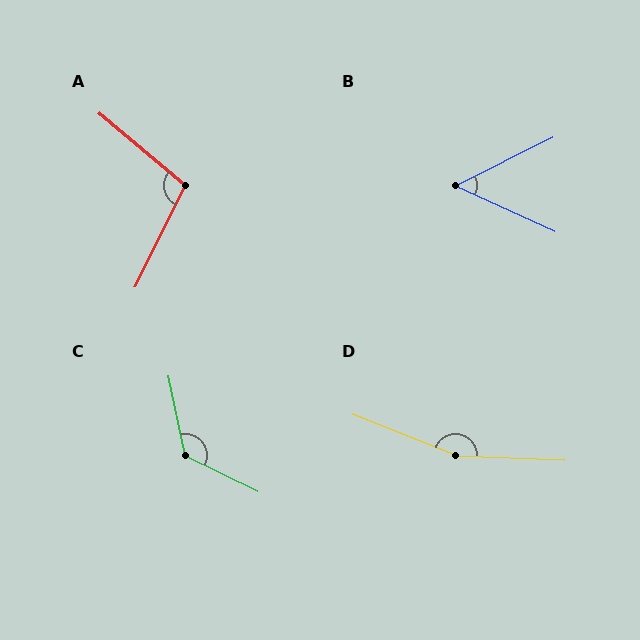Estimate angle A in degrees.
Approximately 104 degrees.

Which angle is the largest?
D, at approximately 161 degrees.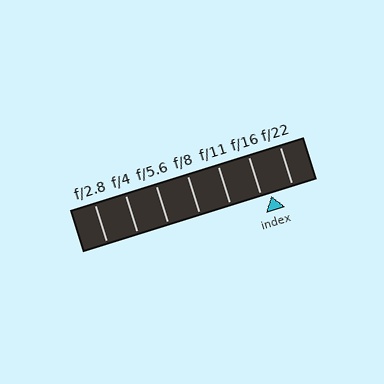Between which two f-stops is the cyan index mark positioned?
The index mark is between f/16 and f/22.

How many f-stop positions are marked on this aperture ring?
There are 7 f-stop positions marked.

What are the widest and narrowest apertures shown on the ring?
The widest aperture shown is f/2.8 and the narrowest is f/22.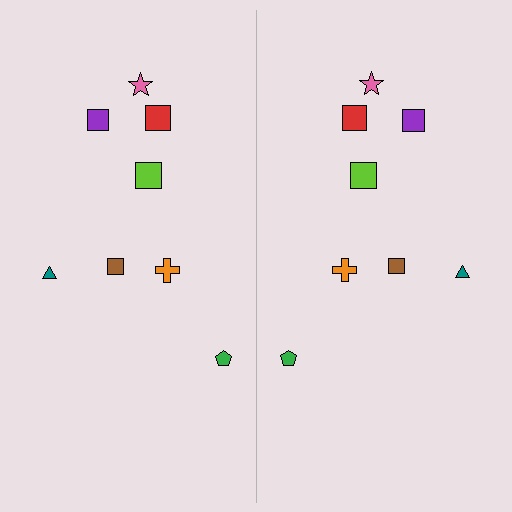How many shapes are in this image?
There are 16 shapes in this image.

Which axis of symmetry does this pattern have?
The pattern has a vertical axis of symmetry running through the center of the image.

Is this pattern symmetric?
Yes, this pattern has bilateral (reflection) symmetry.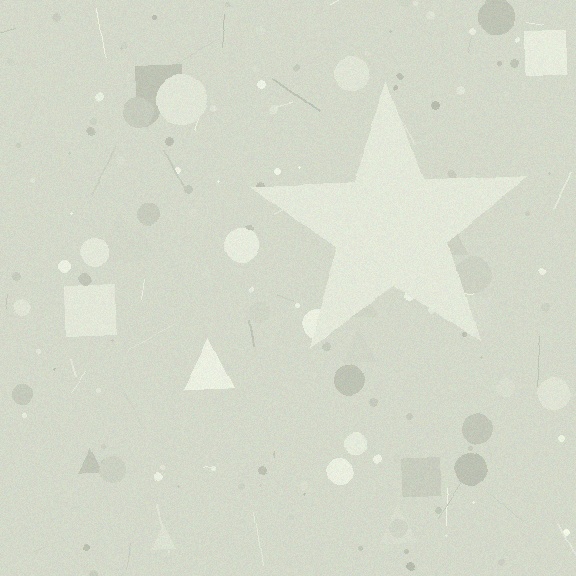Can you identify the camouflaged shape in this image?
The camouflaged shape is a star.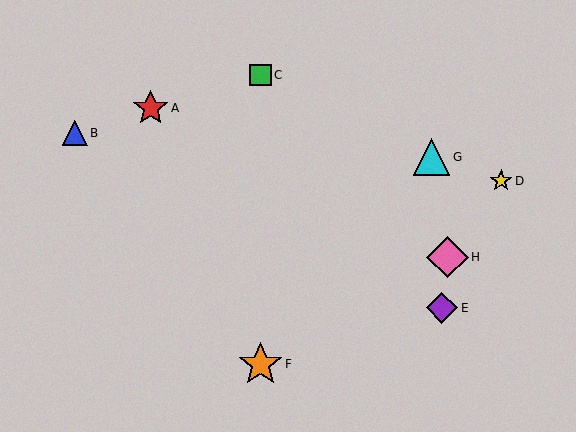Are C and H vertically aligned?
No, C is at x≈261 and H is at x≈447.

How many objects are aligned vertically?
2 objects (C, F) are aligned vertically.